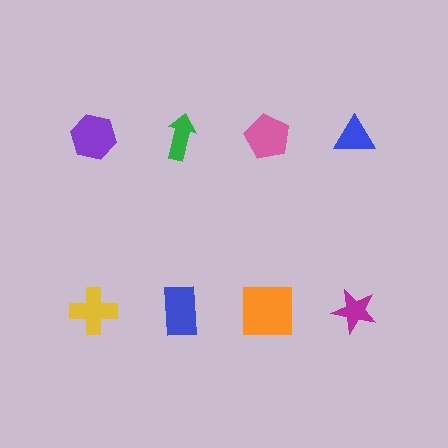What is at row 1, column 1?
A purple hexagon.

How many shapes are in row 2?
4 shapes.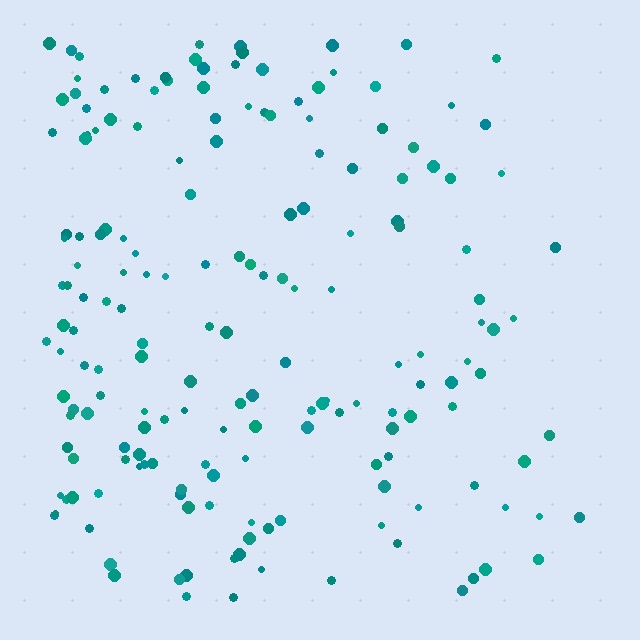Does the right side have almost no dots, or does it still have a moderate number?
Still a moderate number, just noticeably fewer than the left.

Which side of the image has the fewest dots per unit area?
The right.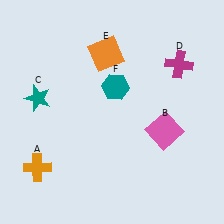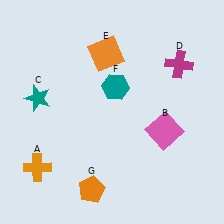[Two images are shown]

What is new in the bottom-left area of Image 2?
An orange pentagon (G) was added in the bottom-left area of Image 2.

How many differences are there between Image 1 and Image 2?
There is 1 difference between the two images.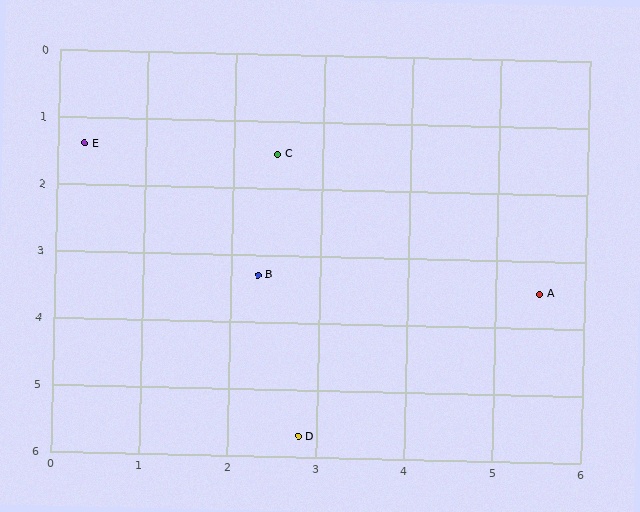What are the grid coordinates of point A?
Point A is at approximately (5.5, 3.5).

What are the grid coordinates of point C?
Point C is at approximately (2.5, 1.5).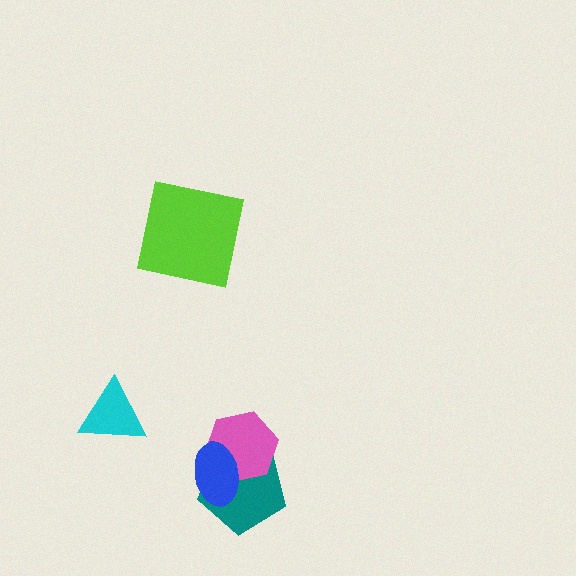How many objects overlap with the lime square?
0 objects overlap with the lime square.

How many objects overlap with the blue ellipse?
2 objects overlap with the blue ellipse.